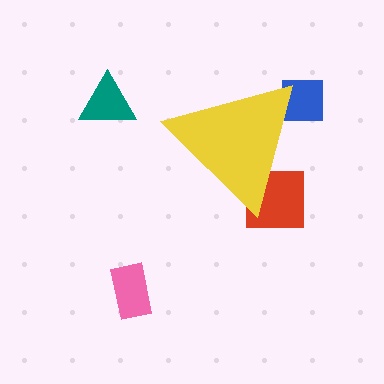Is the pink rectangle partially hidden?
No, the pink rectangle is fully visible.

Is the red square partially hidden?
Yes, the red square is partially hidden behind the yellow triangle.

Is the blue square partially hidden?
Yes, the blue square is partially hidden behind the yellow triangle.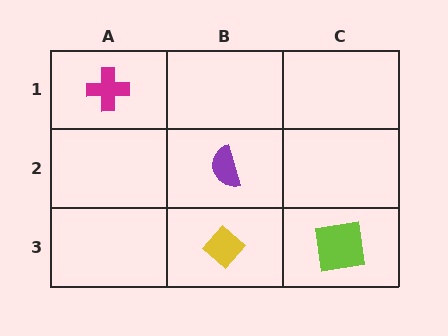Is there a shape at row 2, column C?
No, that cell is empty.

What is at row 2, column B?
A purple semicircle.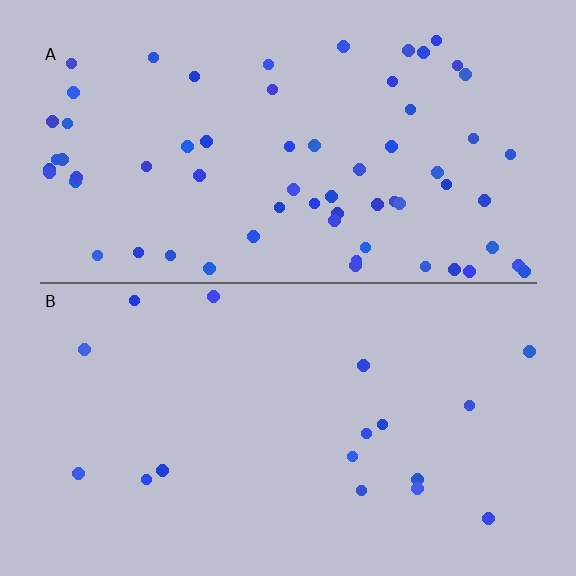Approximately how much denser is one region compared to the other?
Approximately 3.8× — region A over region B.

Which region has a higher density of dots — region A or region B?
A (the top).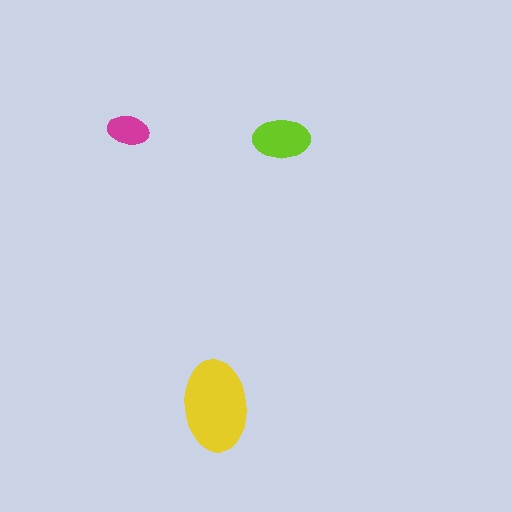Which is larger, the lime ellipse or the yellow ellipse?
The yellow one.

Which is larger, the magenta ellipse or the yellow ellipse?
The yellow one.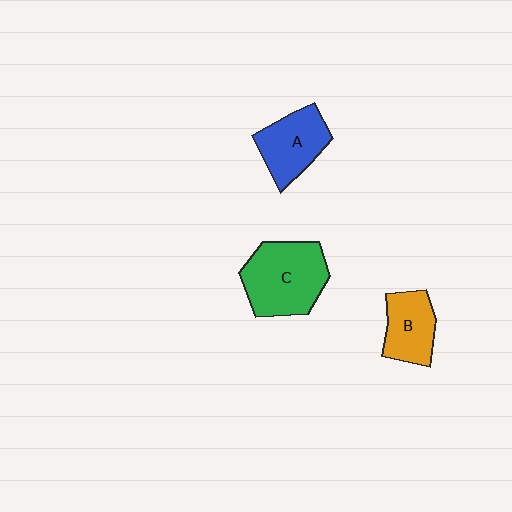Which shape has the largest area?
Shape C (green).